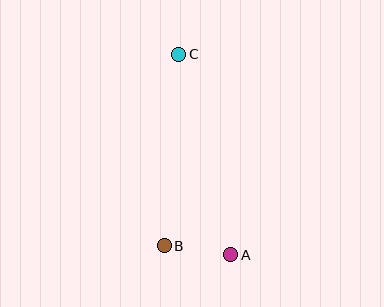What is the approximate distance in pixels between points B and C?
The distance between B and C is approximately 192 pixels.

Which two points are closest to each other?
Points A and B are closest to each other.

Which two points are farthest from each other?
Points A and C are farthest from each other.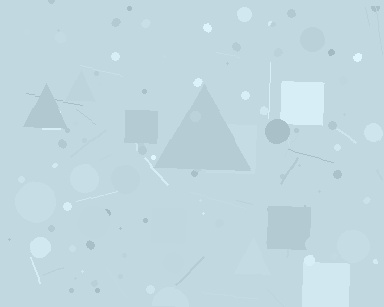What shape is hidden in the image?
A triangle is hidden in the image.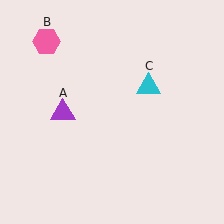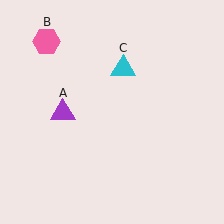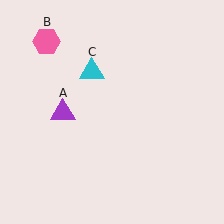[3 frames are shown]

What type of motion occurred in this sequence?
The cyan triangle (object C) rotated counterclockwise around the center of the scene.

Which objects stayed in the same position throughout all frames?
Purple triangle (object A) and pink hexagon (object B) remained stationary.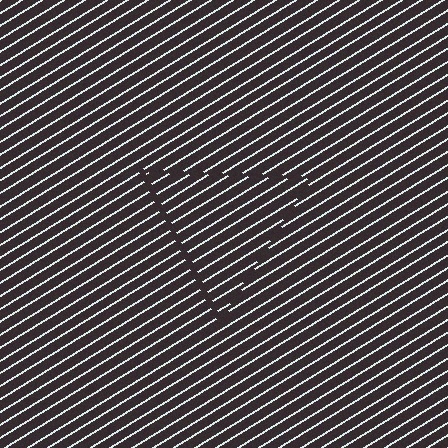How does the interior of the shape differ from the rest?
The interior of the shape contains the same grating, shifted by half a period — the contour is defined by the phase discontinuity where line-ends from the inner and outer gratings abut.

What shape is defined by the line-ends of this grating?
An illusory triangle. The interior of the shape contains the same grating, shifted by half a period — the contour is defined by the phase discontinuity where line-ends from the inner and outer gratings abut.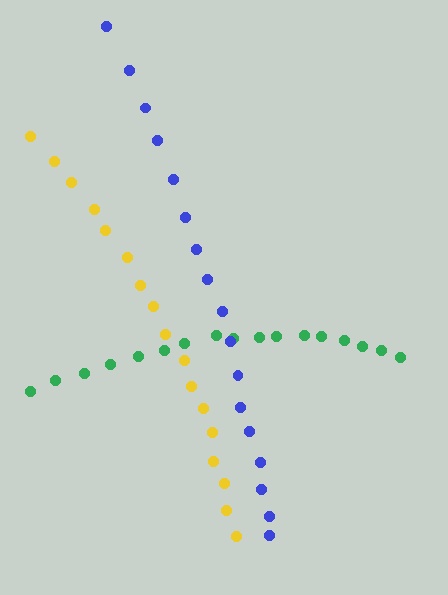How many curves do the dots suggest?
There are 3 distinct paths.